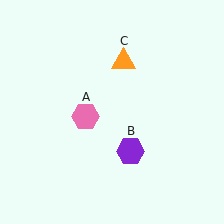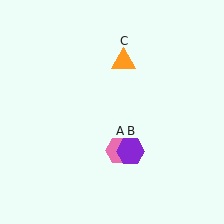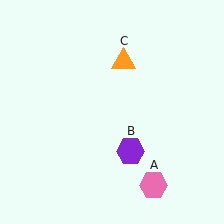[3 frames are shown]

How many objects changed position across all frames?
1 object changed position: pink hexagon (object A).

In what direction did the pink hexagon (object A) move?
The pink hexagon (object A) moved down and to the right.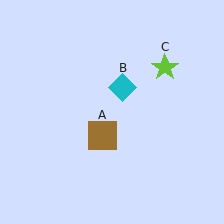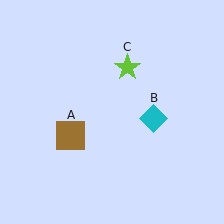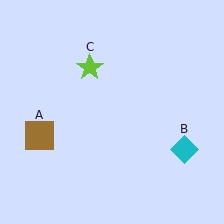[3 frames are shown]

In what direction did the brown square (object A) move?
The brown square (object A) moved left.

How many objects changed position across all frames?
3 objects changed position: brown square (object A), cyan diamond (object B), lime star (object C).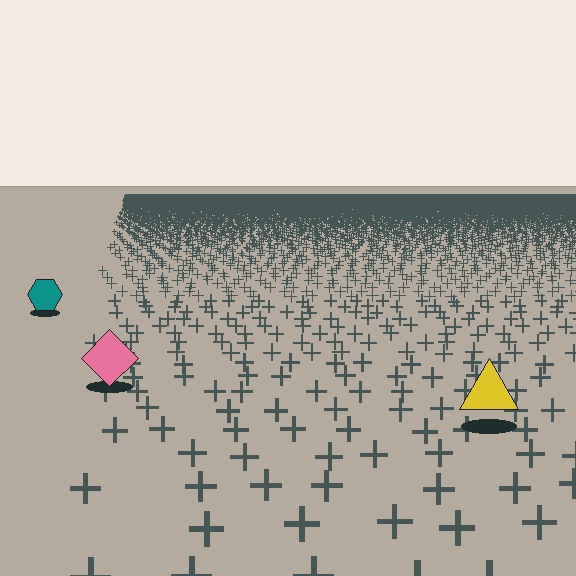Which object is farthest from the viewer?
The teal hexagon is farthest from the viewer. It appears smaller and the ground texture around it is denser.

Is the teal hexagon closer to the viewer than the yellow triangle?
No. The yellow triangle is closer — you can tell from the texture gradient: the ground texture is coarser near it.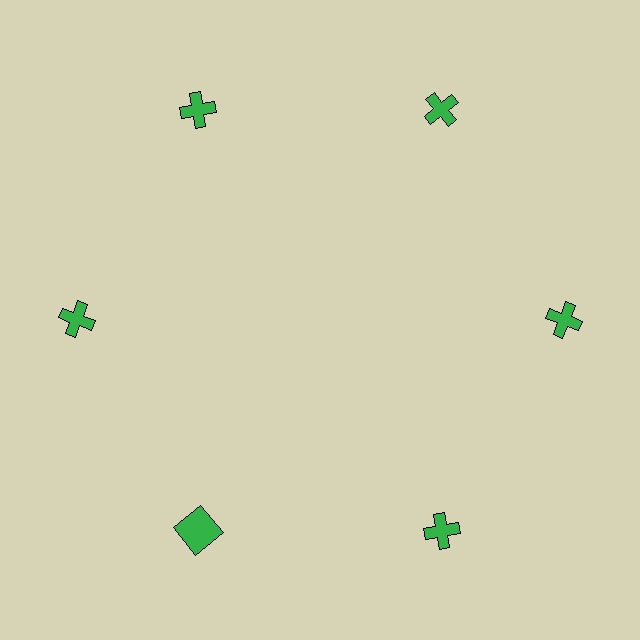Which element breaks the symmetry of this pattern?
The green square at roughly the 7 o'clock position breaks the symmetry. All other shapes are green crosses.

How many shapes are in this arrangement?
There are 6 shapes arranged in a ring pattern.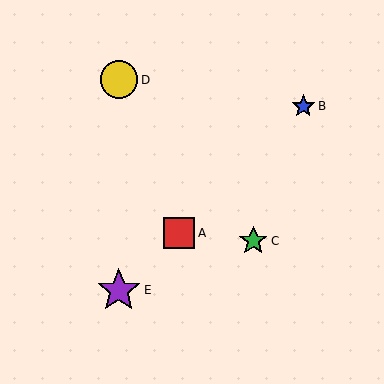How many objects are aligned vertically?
2 objects (D, E) are aligned vertically.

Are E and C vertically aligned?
No, E is at x≈119 and C is at x≈253.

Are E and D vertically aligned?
Yes, both are at x≈119.